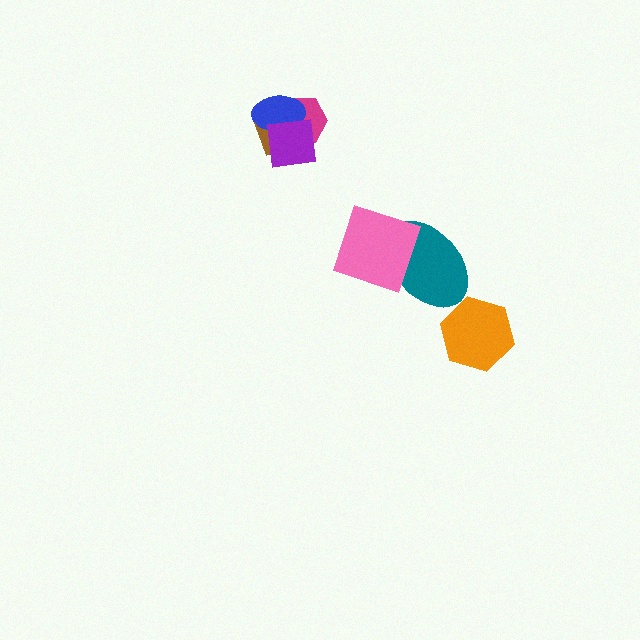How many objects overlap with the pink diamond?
1 object overlaps with the pink diamond.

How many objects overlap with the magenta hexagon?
3 objects overlap with the magenta hexagon.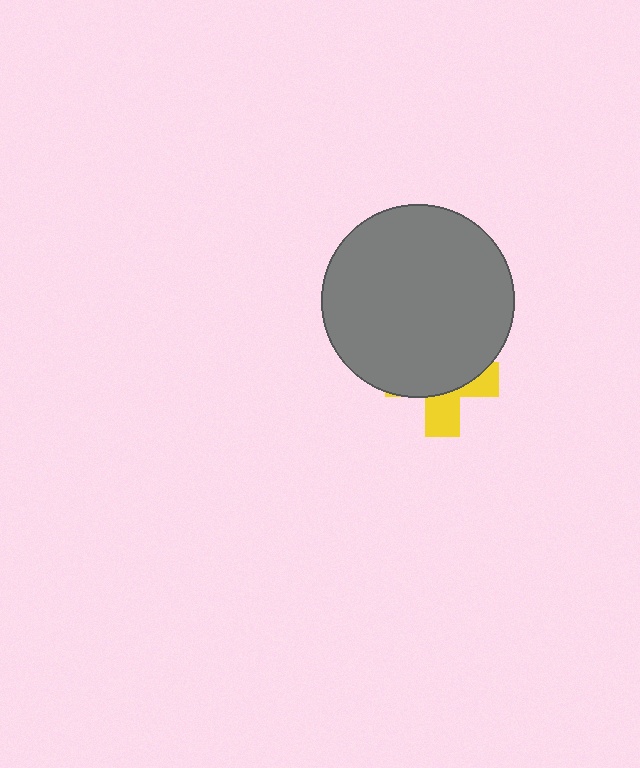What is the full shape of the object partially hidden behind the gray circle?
The partially hidden object is a yellow cross.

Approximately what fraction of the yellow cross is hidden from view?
Roughly 64% of the yellow cross is hidden behind the gray circle.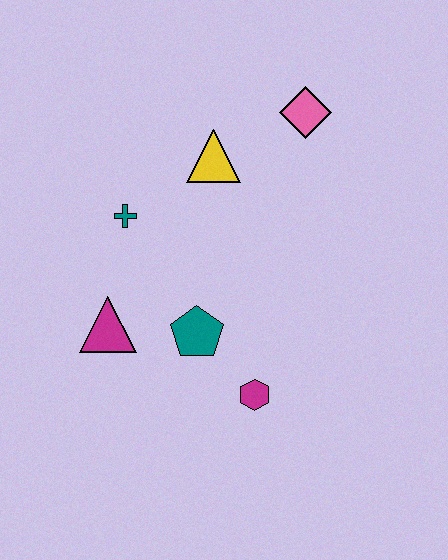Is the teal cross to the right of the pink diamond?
No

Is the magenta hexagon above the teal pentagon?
No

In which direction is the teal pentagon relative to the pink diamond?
The teal pentagon is below the pink diamond.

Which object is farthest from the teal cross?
The magenta hexagon is farthest from the teal cross.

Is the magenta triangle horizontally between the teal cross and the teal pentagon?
No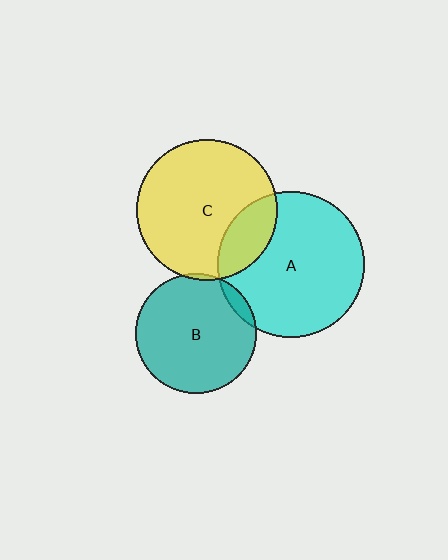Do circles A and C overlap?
Yes.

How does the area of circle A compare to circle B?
Approximately 1.5 times.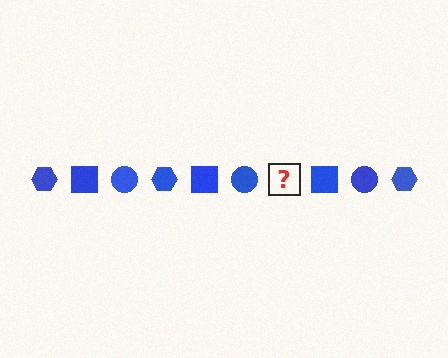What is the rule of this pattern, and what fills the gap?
The rule is that the pattern cycles through hexagon, square, circle shapes in blue. The gap should be filled with a blue hexagon.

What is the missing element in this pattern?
The missing element is a blue hexagon.